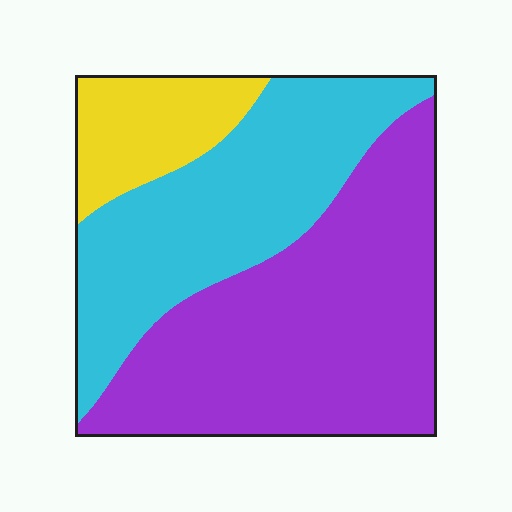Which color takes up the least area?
Yellow, at roughly 15%.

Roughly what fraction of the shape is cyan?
Cyan takes up about three eighths (3/8) of the shape.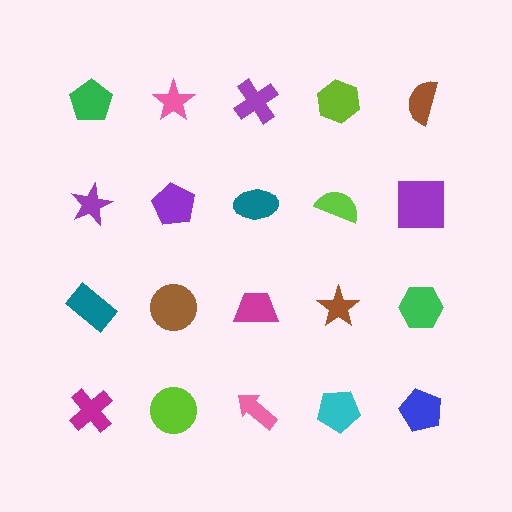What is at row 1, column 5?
A brown semicircle.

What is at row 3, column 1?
A teal rectangle.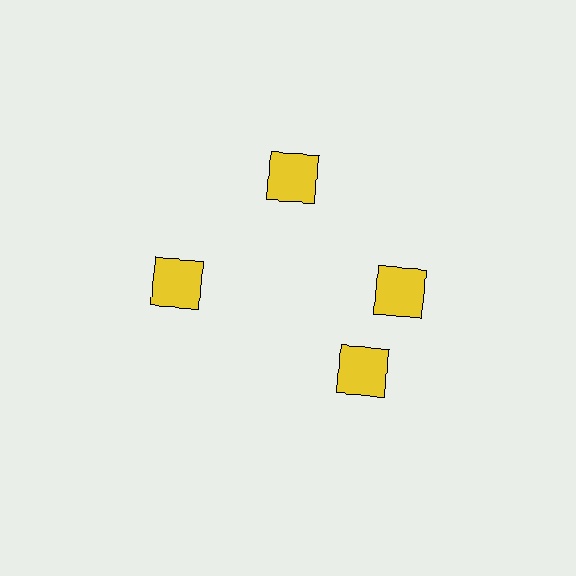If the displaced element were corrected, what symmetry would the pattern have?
It would have 4-fold rotational symmetry — the pattern would map onto itself every 90 degrees.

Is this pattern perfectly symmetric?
No. The 4 yellow squares are arranged in a ring, but one element near the 6 o'clock position is rotated out of alignment along the ring, breaking the 4-fold rotational symmetry.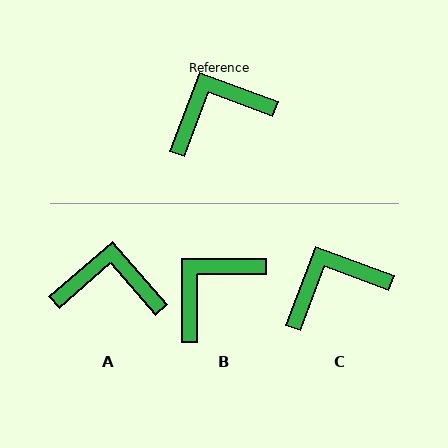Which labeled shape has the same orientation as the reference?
C.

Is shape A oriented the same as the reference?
No, it is off by about 29 degrees.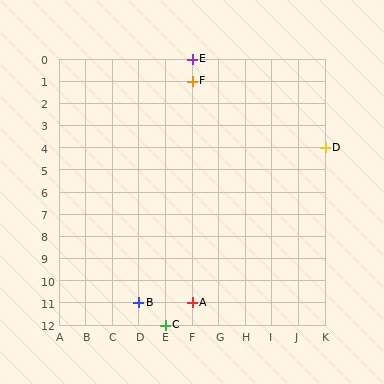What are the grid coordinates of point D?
Point D is at grid coordinates (K, 4).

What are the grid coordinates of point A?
Point A is at grid coordinates (F, 11).